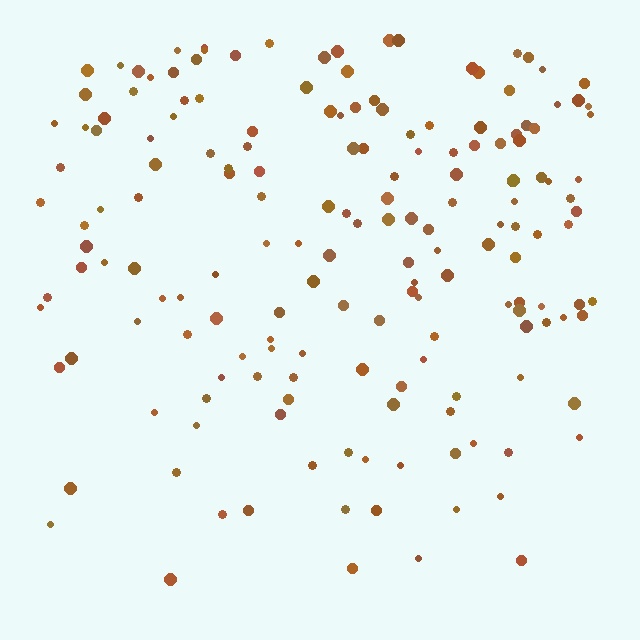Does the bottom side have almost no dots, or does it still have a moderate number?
Still a moderate number, just noticeably fewer than the top.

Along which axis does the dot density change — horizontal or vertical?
Vertical.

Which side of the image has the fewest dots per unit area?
The bottom.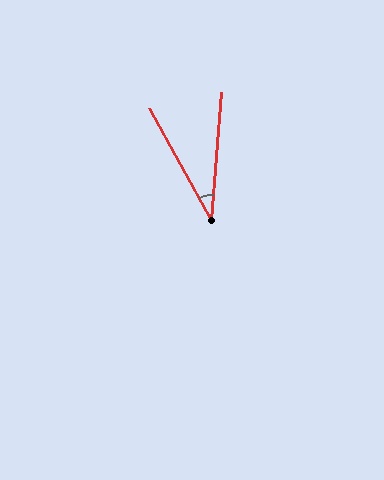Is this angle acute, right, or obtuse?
It is acute.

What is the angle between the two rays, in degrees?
Approximately 33 degrees.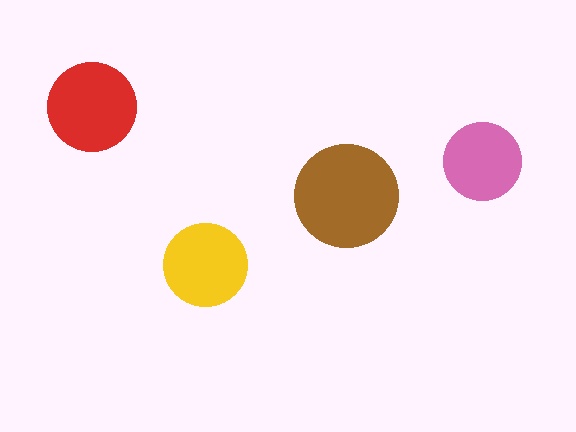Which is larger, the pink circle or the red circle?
The red one.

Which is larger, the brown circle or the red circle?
The brown one.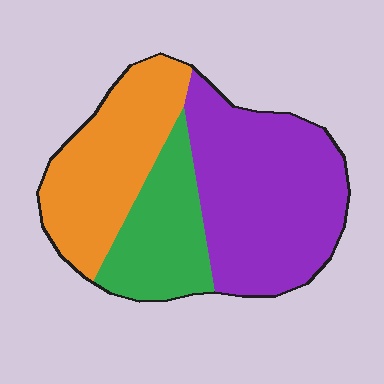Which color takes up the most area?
Purple, at roughly 45%.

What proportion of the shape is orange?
Orange covers about 30% of the shape.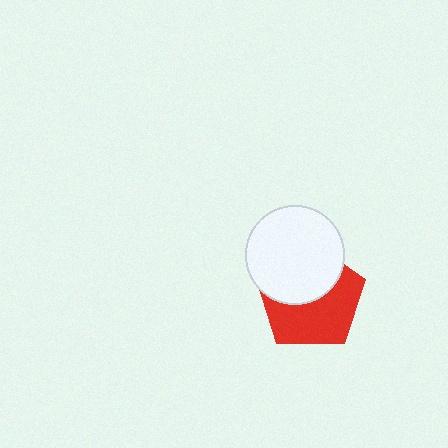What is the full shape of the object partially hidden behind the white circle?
The partially hidden object is a red pentagon.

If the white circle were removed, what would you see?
You would see the complete red pentagon.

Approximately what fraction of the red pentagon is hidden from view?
Roughly 45% of the red pentagon is hidden behind the white circle.